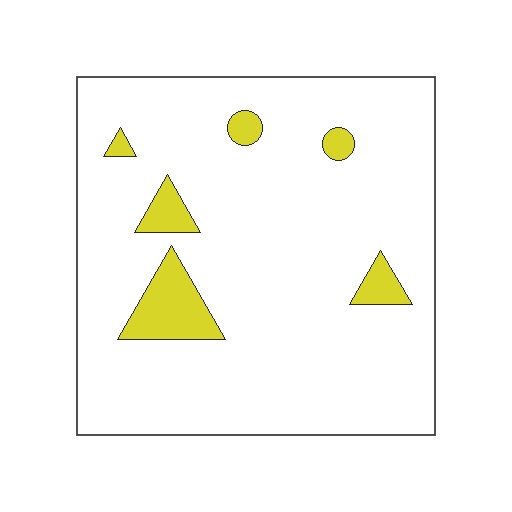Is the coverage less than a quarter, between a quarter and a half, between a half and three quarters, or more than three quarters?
Less than a quarter.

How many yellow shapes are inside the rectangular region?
6.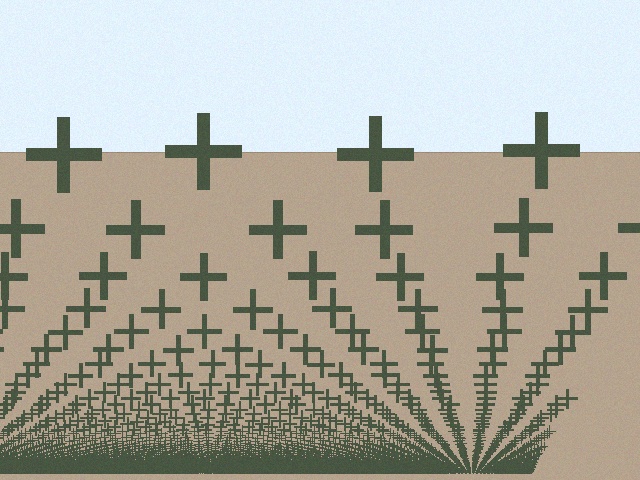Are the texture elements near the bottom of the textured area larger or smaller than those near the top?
Smaller. The gradient is inverted — elements near the bottom are smaller and denser.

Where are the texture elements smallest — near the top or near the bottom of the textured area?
Near the bottom.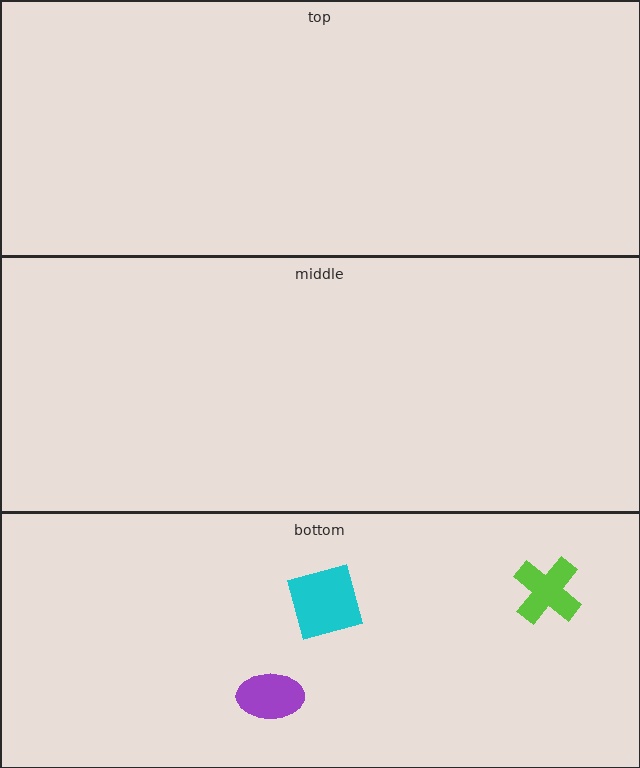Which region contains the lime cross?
The bottom region.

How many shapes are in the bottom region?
3.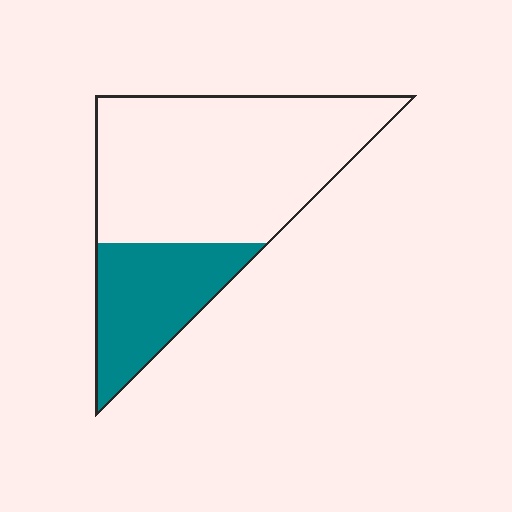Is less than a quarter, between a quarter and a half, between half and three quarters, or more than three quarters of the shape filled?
Between a quarter and a half.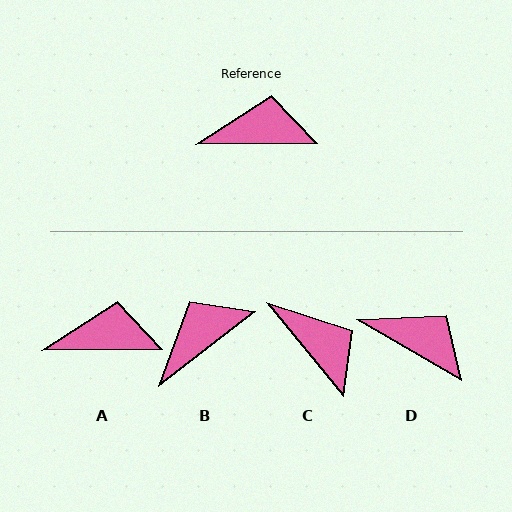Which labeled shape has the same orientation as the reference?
A.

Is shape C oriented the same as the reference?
No, it is off by about 51 degrees.